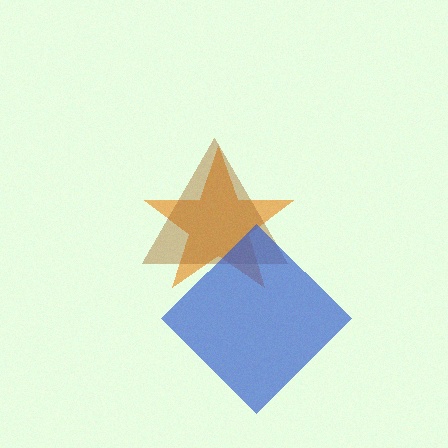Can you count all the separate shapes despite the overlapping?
Yes, there are 3 separate shapes.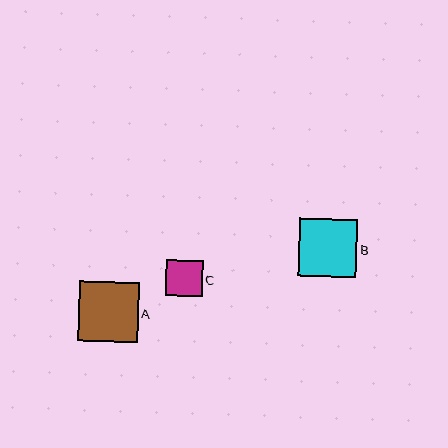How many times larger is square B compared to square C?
Square B is approximately 1.6 times the size of square C.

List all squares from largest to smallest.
From largest to smallest: A, B, C.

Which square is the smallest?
Square C is the smallest with a size of approximately 37 pixels.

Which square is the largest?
Square A is the largest with a size of approximately 60 pixels.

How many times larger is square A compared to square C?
Square A is approximately 1.6 times the size of square C.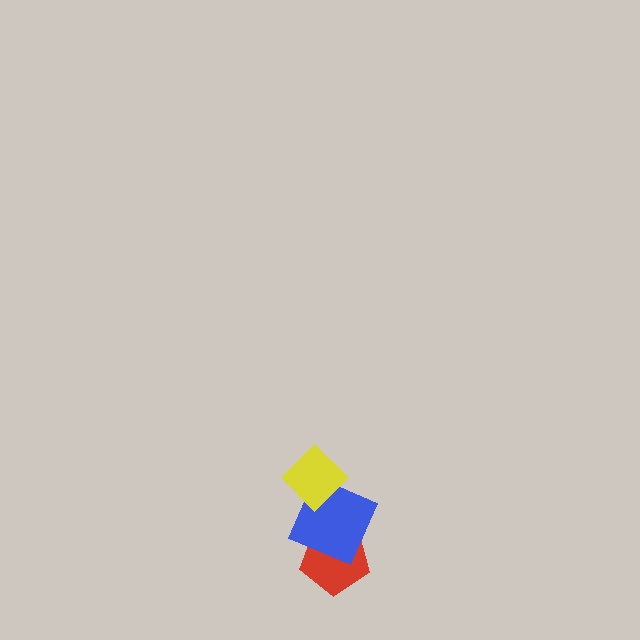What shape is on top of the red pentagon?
The blue square is on top of the red pentagon.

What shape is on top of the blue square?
The yellow diamond is on top of the blue square.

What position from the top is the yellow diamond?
The yellow diamond is 1st from the top.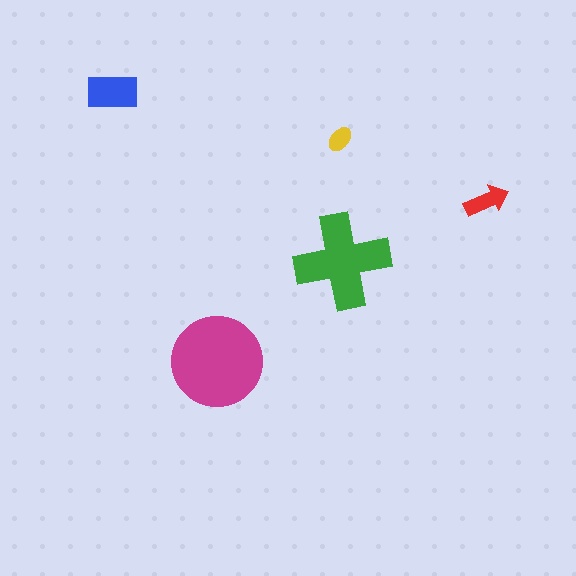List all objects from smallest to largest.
The yellow ellipse, the red arrow, the blue rectangle, the green cross, the magenta circle.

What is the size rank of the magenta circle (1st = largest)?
1st.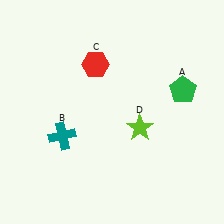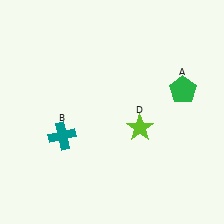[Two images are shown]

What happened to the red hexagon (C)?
The red hexagon (C) was removed in Image 2. It was in the top-left area of Image 1.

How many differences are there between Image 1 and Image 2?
There is 1 difference between the two images.